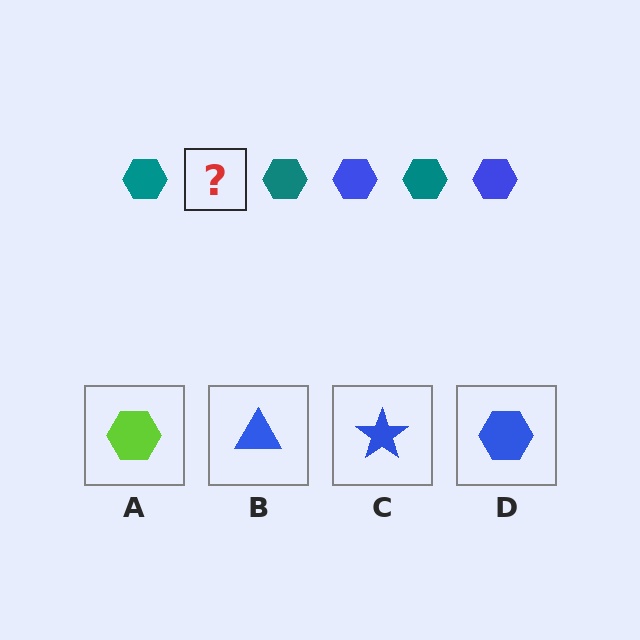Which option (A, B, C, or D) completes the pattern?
D.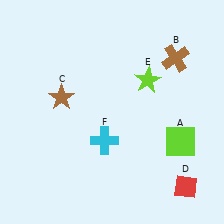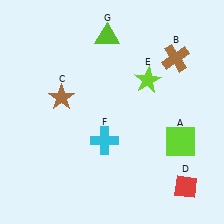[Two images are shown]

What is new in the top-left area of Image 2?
A lime triangle (G) was added in the top-left area of Image 2.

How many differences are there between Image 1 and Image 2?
There is 1 difference between the two images.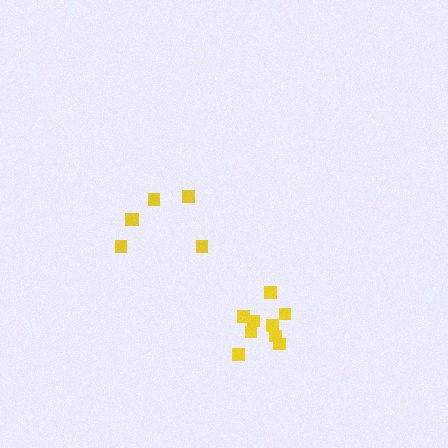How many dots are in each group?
Group 1: 6 dots, Group 2: 9 dots (15 total).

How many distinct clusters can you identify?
There are 2 distinct clusters.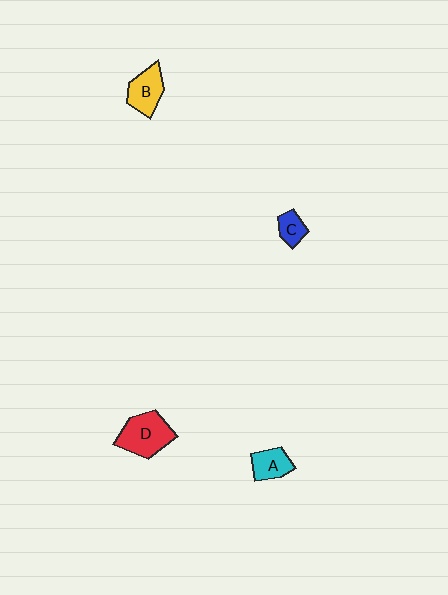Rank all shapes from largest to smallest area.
From largest to smallest: D (red), B (yellow), A (cyan), C (blue).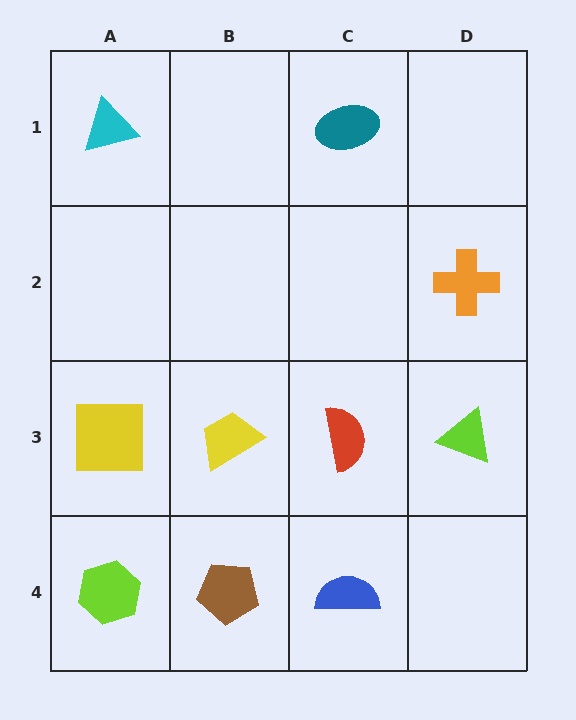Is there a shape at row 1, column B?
No, that cell is empty.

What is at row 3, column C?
A red semicircle.